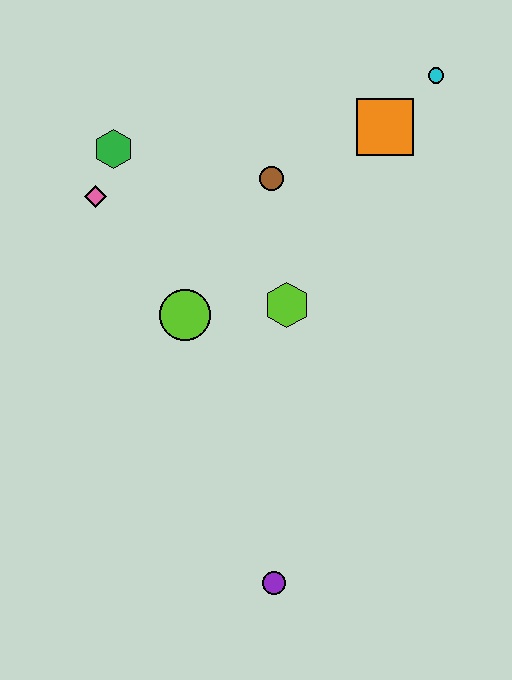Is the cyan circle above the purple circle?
Yes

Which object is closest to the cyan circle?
The orange square is closest to the cyan circle.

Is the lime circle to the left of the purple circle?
Yes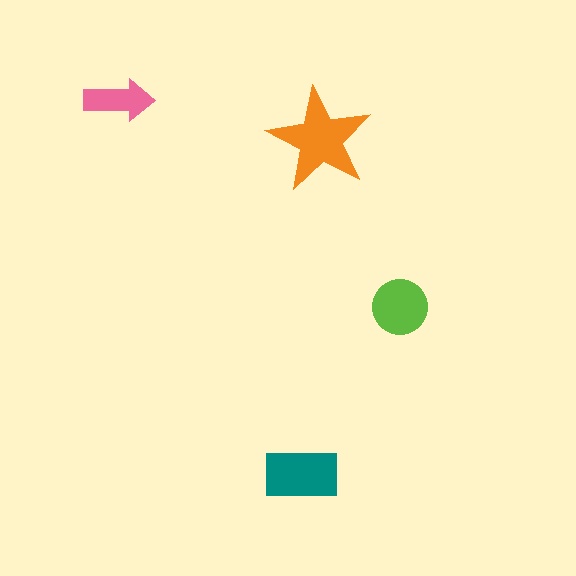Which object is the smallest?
The pink arrow.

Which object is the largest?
The orange star.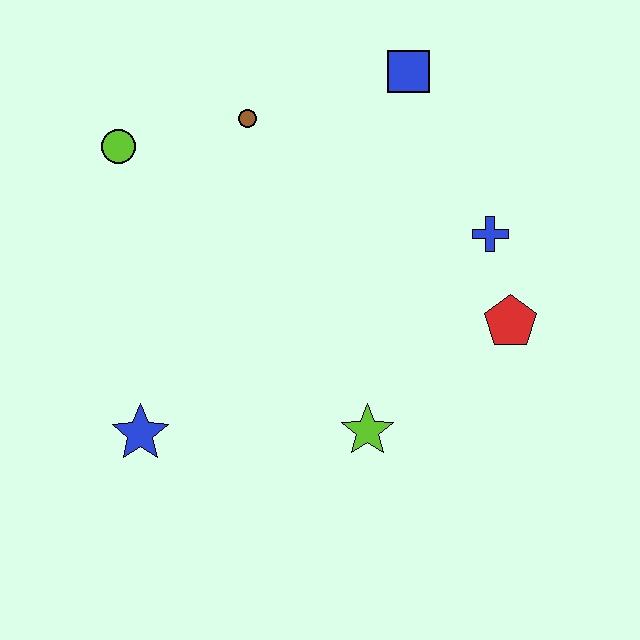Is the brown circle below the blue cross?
No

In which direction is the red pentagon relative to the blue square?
The red pentagon is below the blue square.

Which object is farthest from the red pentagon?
The lime circle is farthest from the red pentagon.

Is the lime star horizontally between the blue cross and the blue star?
Yes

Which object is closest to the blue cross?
The red pentagon is closest to the blue cross.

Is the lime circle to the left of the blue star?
Yes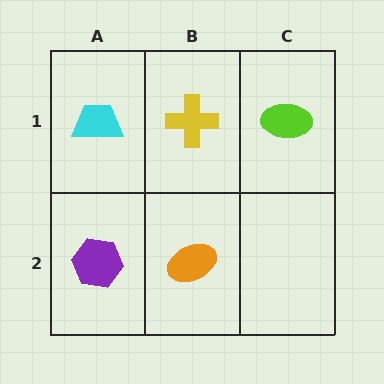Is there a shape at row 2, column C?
No, that cell is empty.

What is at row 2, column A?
A purple hexagon.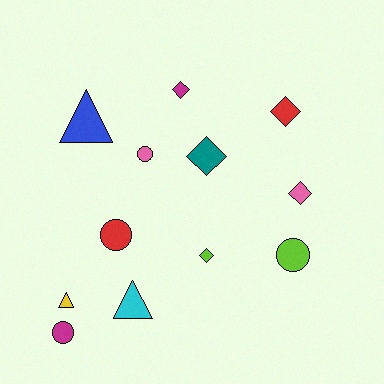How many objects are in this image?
There are 12 objects.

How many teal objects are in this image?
There is 1 teal object.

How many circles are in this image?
There are 4 circles.